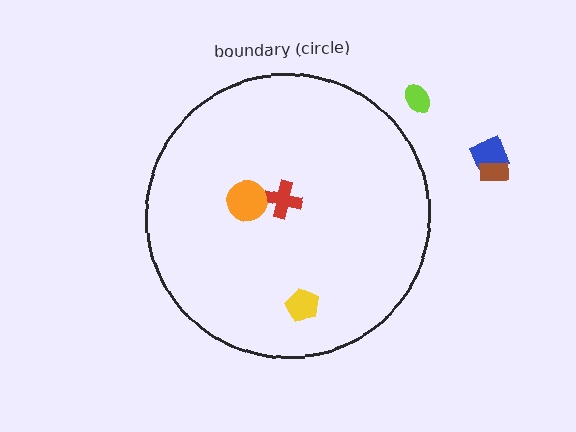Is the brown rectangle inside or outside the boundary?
Outside.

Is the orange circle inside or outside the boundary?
Inside.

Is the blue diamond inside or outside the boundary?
Outside.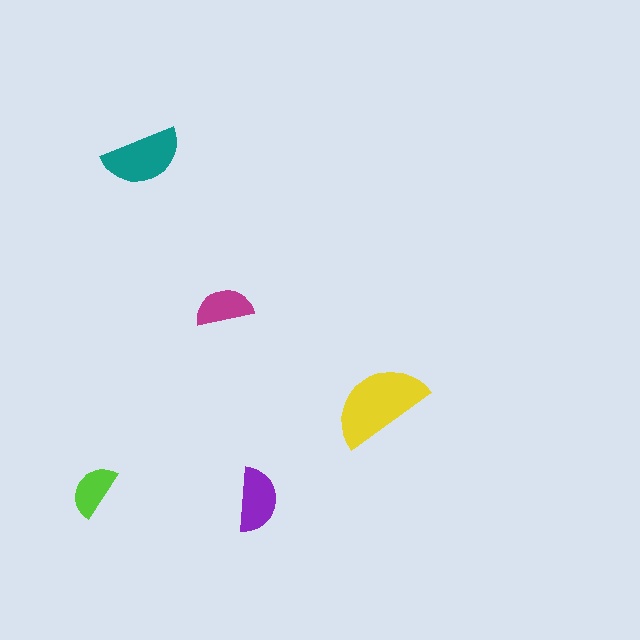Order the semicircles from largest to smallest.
the yellow one, the teal one, the purple one, the magenta one, the lime one.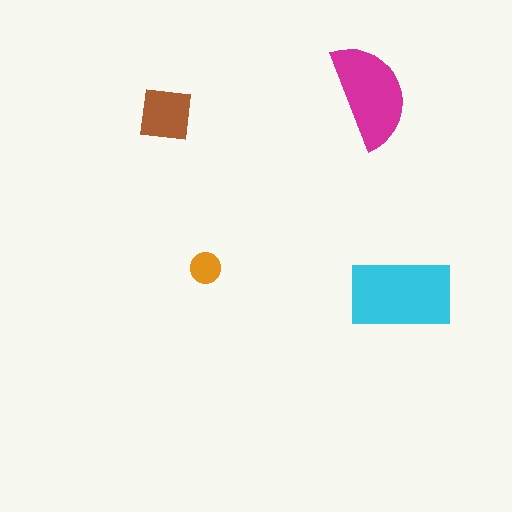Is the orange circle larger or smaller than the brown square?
Smaller.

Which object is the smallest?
The orange circle.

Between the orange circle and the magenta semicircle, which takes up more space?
The magenta semicircle.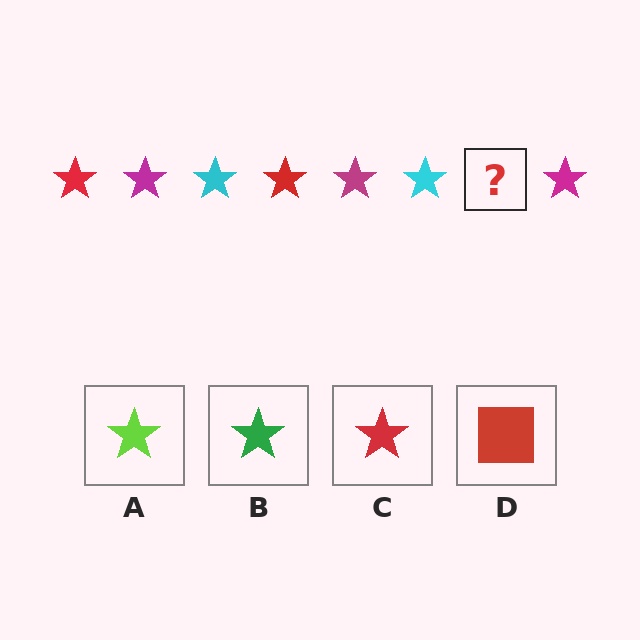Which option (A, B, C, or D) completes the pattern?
C.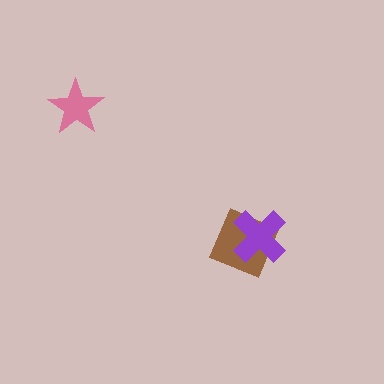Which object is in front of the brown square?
The purple cross is in front of the brown square.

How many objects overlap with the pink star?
0 objects overlap with the pink star.